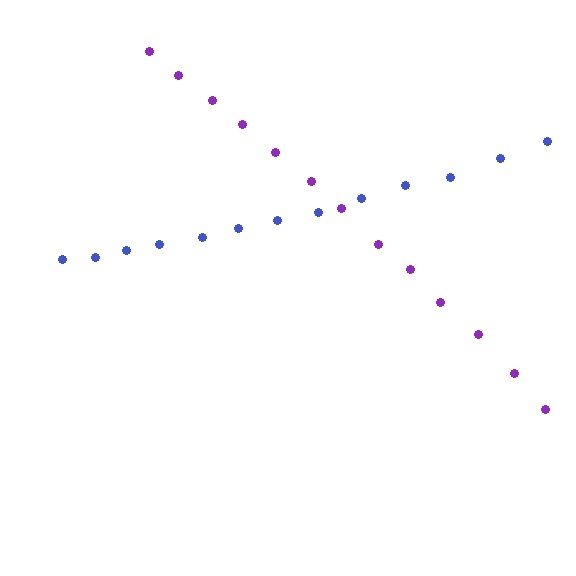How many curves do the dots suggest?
There are 2 distinct paths.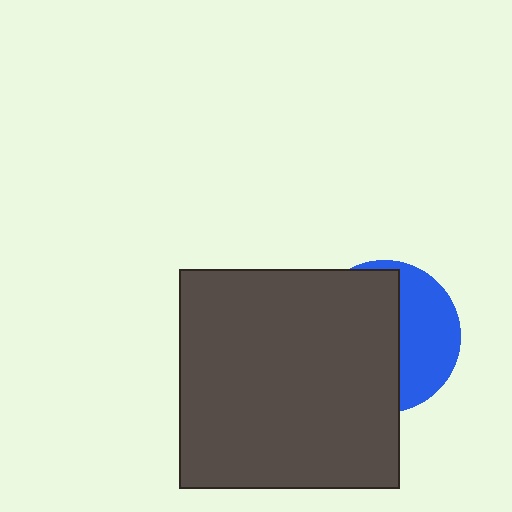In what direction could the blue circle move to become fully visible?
The blue circle could move right. That would shift it out from behind the dark gray square entirely.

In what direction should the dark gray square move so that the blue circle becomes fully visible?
The dark gray square should move left. That is the shortest direction to clear the overlap and leave the blue circle fully visible.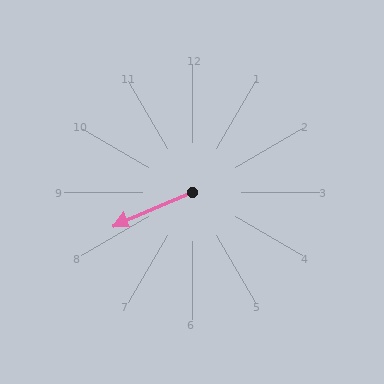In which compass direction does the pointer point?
Southwest.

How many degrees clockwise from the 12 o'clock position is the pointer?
Approximately 247 degrees.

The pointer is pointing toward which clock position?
Roughly 8 o'clock.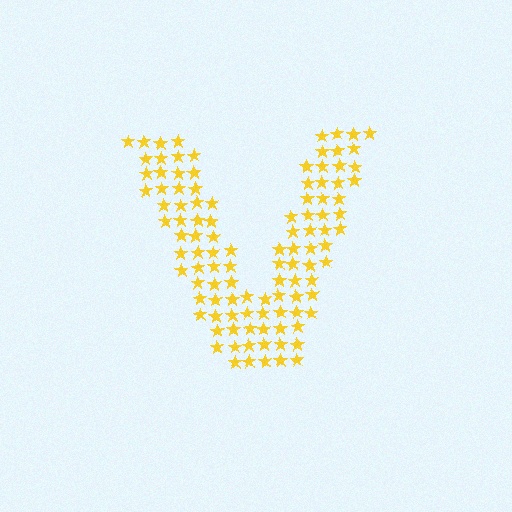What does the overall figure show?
The overall figure shows the letter V.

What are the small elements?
The small elements are stars.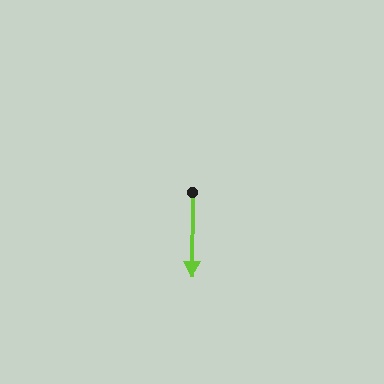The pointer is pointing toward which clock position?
Roughly 6 o'clock.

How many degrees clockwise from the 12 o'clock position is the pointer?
Approximately 180 degrees.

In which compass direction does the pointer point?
South.